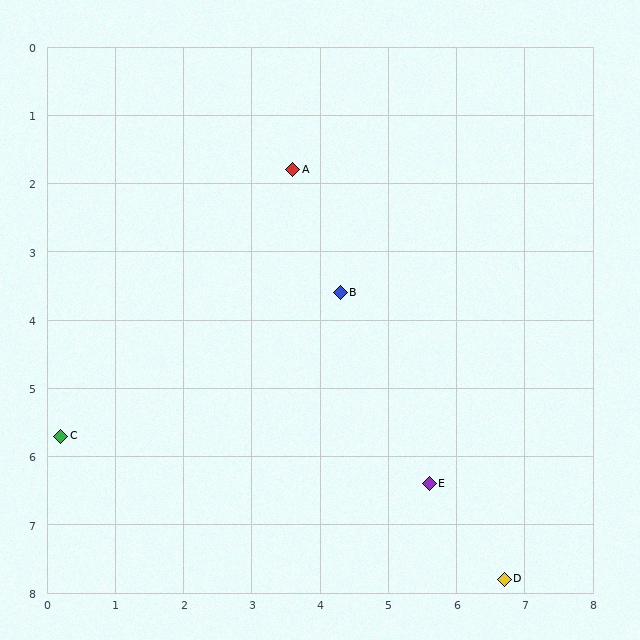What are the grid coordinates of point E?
Point E is at approximately (5.6, 6.4).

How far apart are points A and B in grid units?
Points A and B are about 1.9 grid units apart.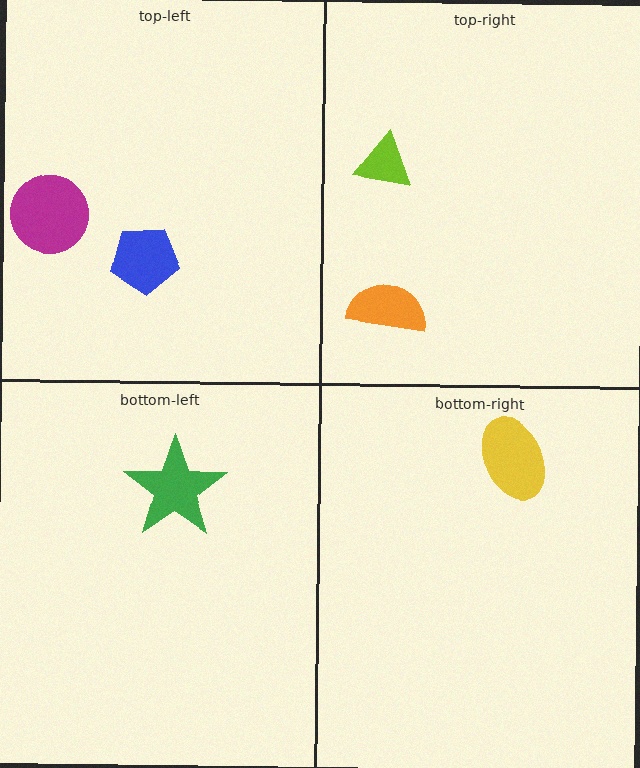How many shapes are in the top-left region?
2.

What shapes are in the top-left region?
The blue pentagon, the magenta circle.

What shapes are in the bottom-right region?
The yellow ellipse.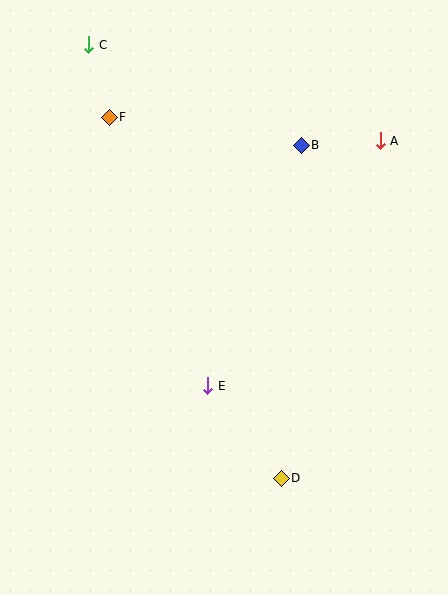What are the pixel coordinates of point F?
Point F is at (109, 117).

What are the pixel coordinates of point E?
Point E is at (208, 386).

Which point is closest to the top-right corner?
Point A is closest to the top-right corner.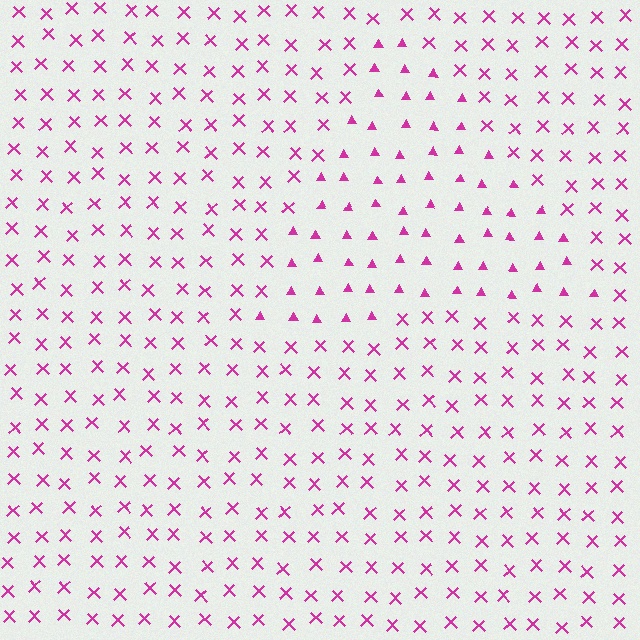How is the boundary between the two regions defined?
The boundary is defined by a change in element shape: triangles inside vs. X marks outside. All elements share the same color and spacing.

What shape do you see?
I see a triangle.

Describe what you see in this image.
The image is filled with small magenta elements arranged in a uniform grid. A triangle-shaped region contains triangles, while the surrounding area contains X marks. The boundary is defined purely by the change in element shape.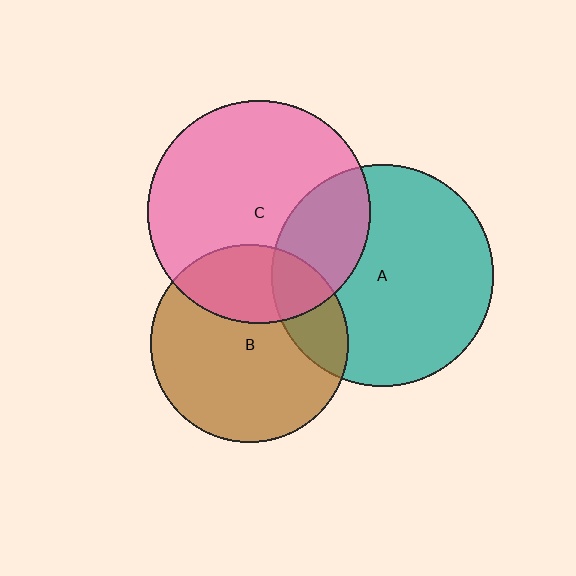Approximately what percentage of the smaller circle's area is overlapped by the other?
Approximately 20%.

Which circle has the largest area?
Circle C (pink).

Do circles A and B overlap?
Yes.